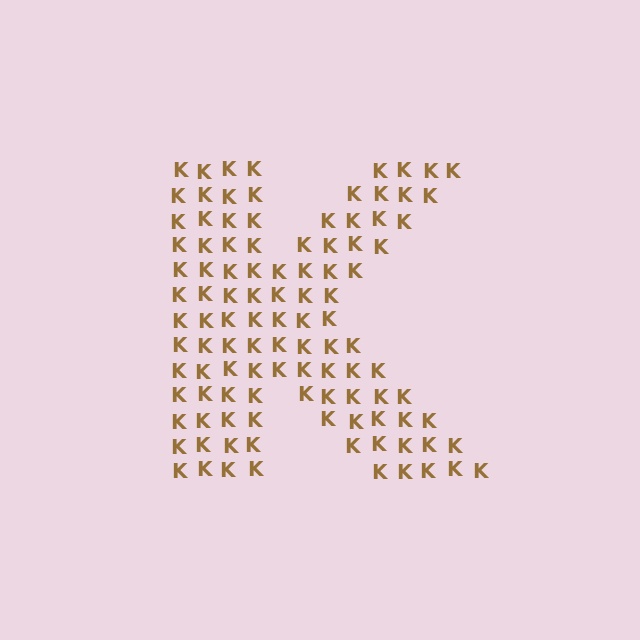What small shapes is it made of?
It is made of small letter K's.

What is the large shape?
The large shape is the letter K.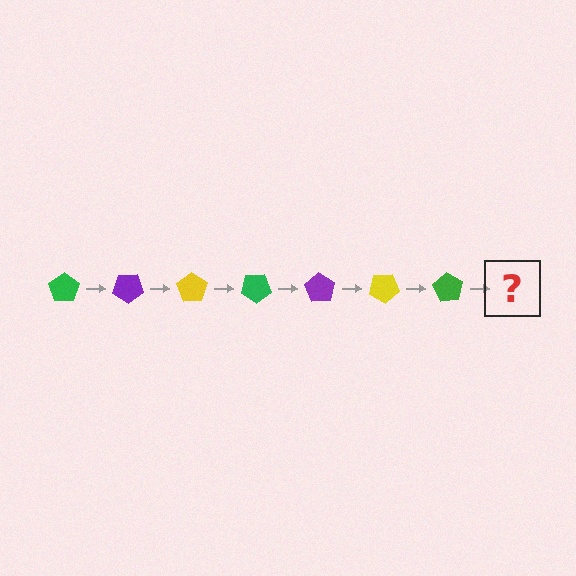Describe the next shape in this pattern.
It should be a purple pentagon, rotated 245 degrees from the start.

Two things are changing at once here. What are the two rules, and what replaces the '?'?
The two rules are that it rotates 35 degrees each step and the color cycles through green, purple, and yellow. The '?' should be a purple pentagon, rotated 245 degrees from the start.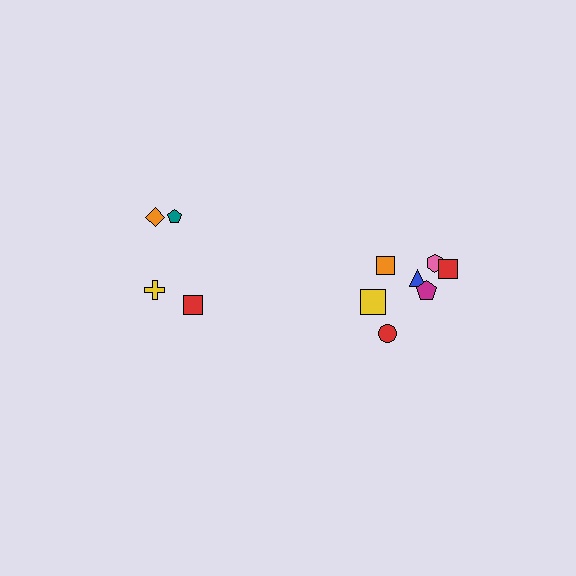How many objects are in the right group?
There are 7 objects.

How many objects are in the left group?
There are 4 objects.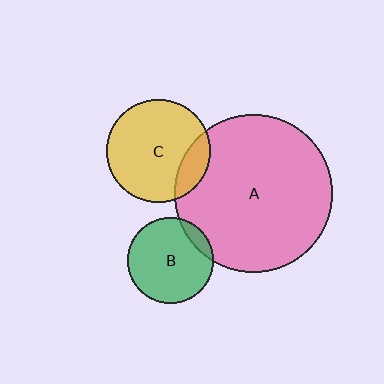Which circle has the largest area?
Circle A (pink).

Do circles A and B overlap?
Yes.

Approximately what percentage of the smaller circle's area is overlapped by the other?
Approximately 10%.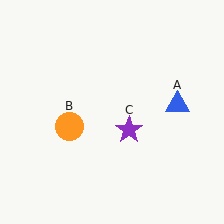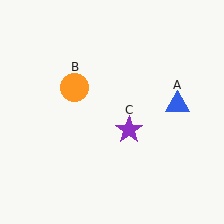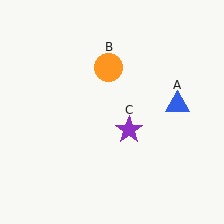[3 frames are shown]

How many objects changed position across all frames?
1 object changed position: orange circle (object B).